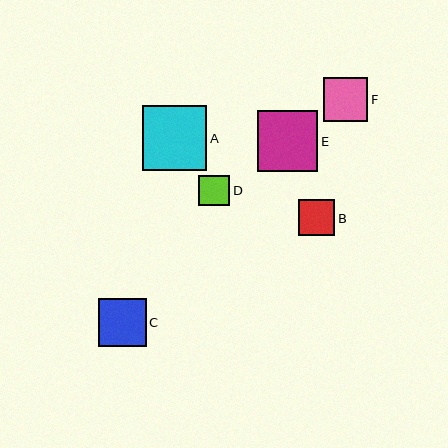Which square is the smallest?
Square D is the smallest with a size of approximately 31 pixels.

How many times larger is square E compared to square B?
Square E is approximately 1.7 times the size of square B.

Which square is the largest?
Square A is the largest with a size of approximately 65 pixels.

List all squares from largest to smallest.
From largest to smallest: A, E, C, F, B, D.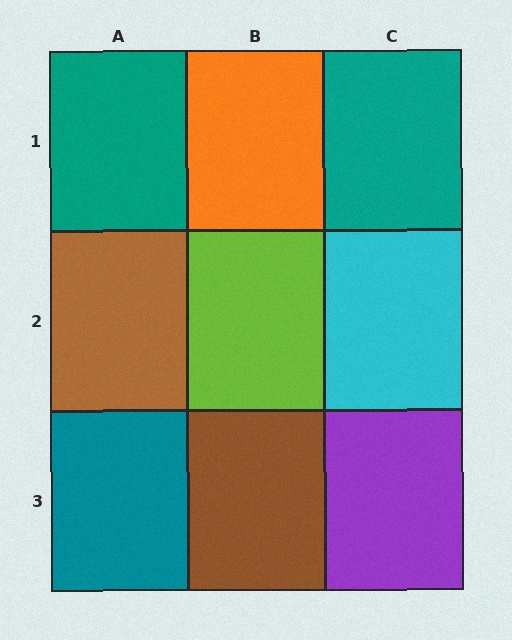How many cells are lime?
1 cell is lime.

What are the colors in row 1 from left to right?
Teal, orange, teal.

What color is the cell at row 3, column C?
Purple.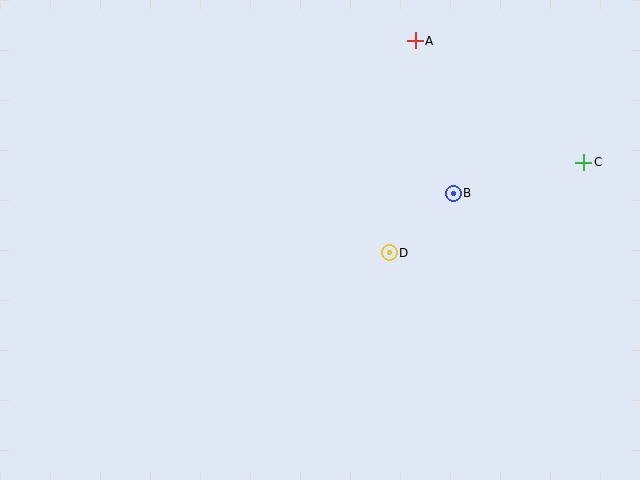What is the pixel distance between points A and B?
The distance between A and B is 157 pixels.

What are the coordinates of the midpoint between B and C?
The midpoint between B and C is at (518, 178).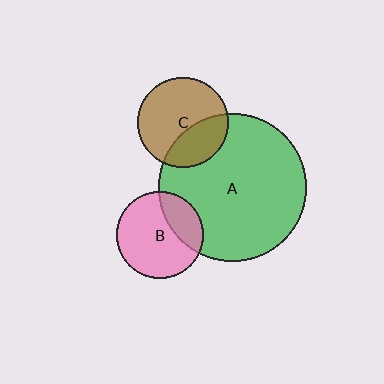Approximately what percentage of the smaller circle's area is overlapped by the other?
Approximately 25%.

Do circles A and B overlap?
Yes.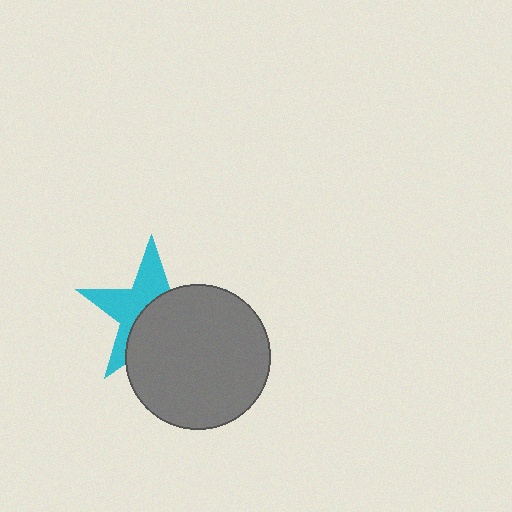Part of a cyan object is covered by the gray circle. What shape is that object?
It is a star.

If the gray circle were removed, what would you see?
You would see the complete cyan star.